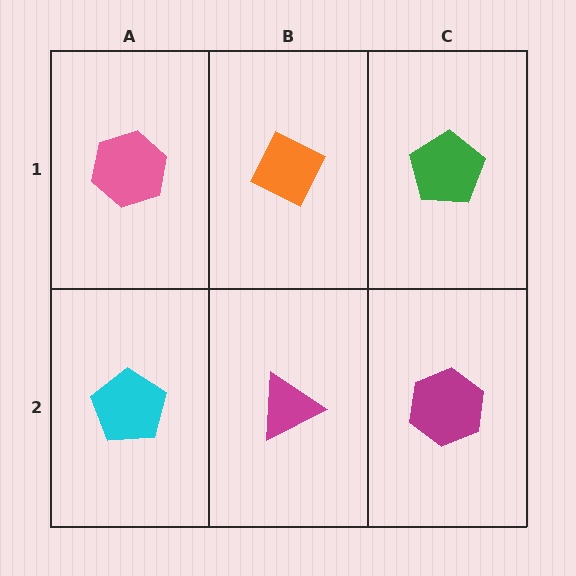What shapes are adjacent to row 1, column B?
A magenta triangle (row 2, column B), a pink hexagon (row 1, column A), a green pentagon (row 1, column C).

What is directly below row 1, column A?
A cyan pentagon.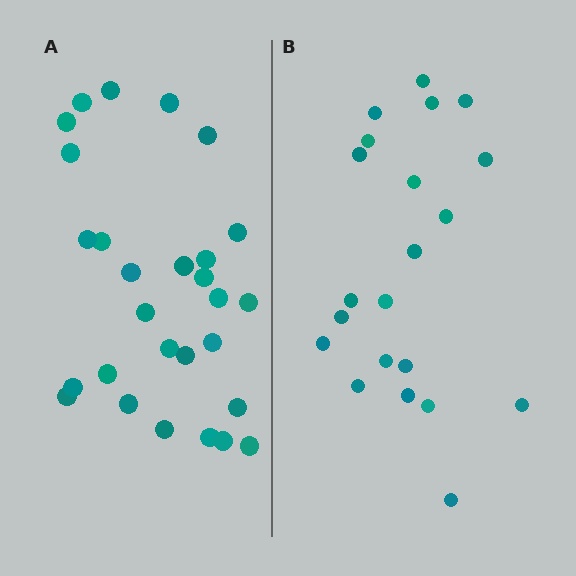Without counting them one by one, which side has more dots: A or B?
Region A (the left region) has more dots.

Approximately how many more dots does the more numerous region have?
Region A has roughly 8 or so more dots than region B.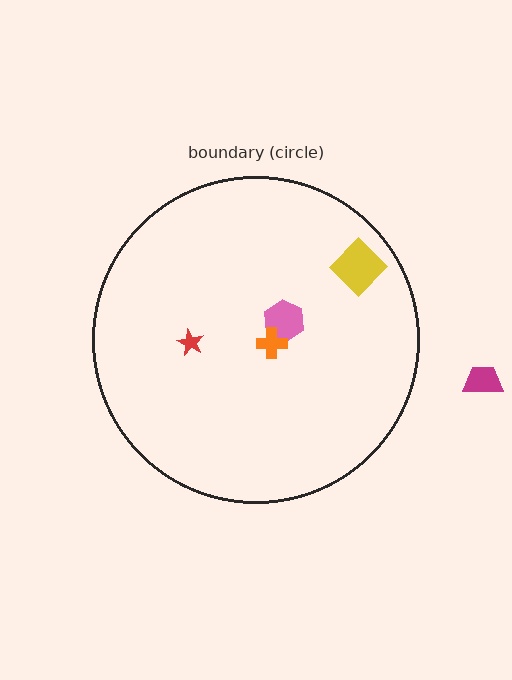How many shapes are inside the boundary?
4 inside, 1 outside.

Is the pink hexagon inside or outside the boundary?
Inside.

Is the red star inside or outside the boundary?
Inside.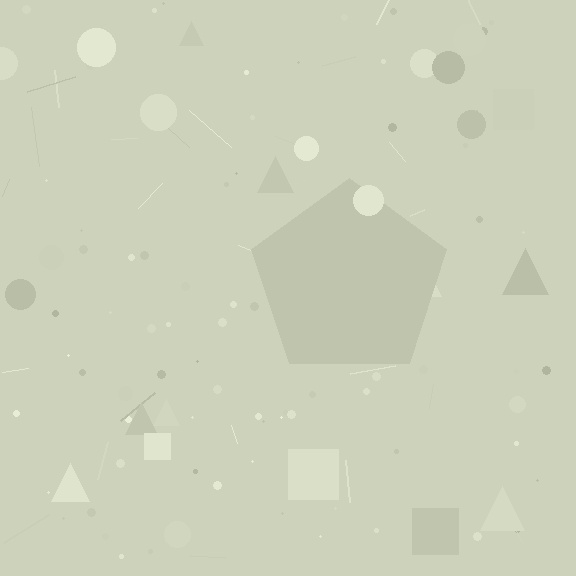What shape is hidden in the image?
A pentagon is hidden in the image.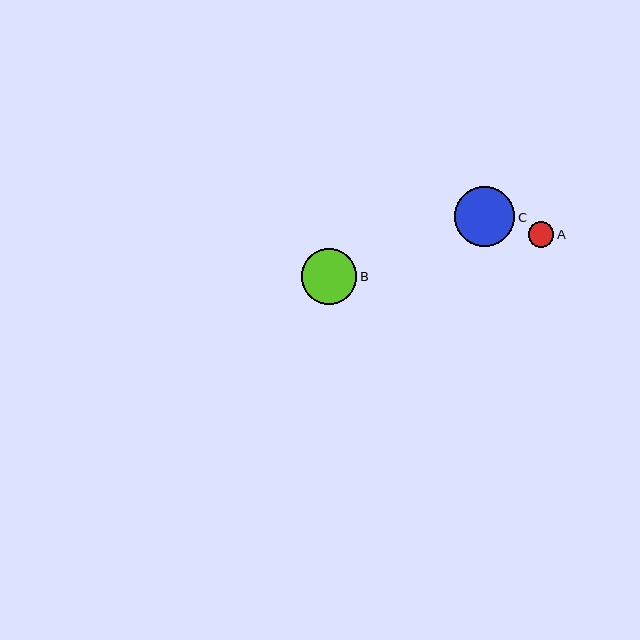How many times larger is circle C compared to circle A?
Circle C is approximately 2.3 times the size of circle A.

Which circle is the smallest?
Circle A is the smallest with a size of approximately 26 pixels.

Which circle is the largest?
Circle C is the largest with a size of approximately 60 pixels.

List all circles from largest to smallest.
From largest to smallest: C, B, A.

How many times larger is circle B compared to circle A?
Circle B is approximately 2.2 times the size of circle A.